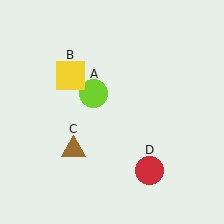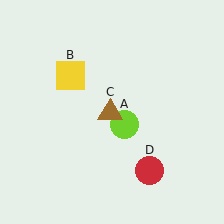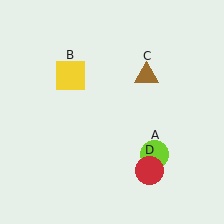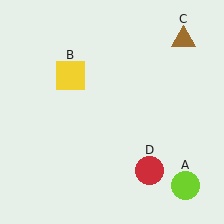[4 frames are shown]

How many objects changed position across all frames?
2 objects changed position: lime circle (object A), brown triangle (object C).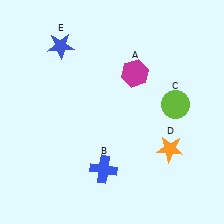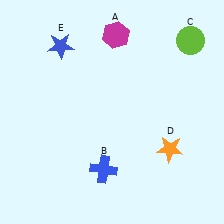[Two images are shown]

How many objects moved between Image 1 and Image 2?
2 objects moved between the two images.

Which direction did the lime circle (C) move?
The lime circle (C) moved up.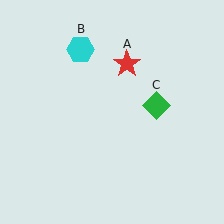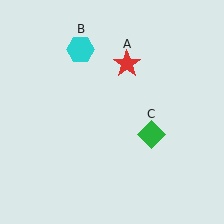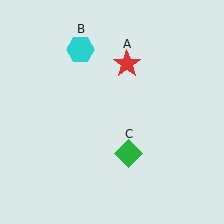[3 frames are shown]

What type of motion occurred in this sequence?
The green diamond (object C) rotated clockwise around the center of the scene.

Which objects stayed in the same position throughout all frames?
Red star (object A) and cyan hexagon (object B) remained stationary.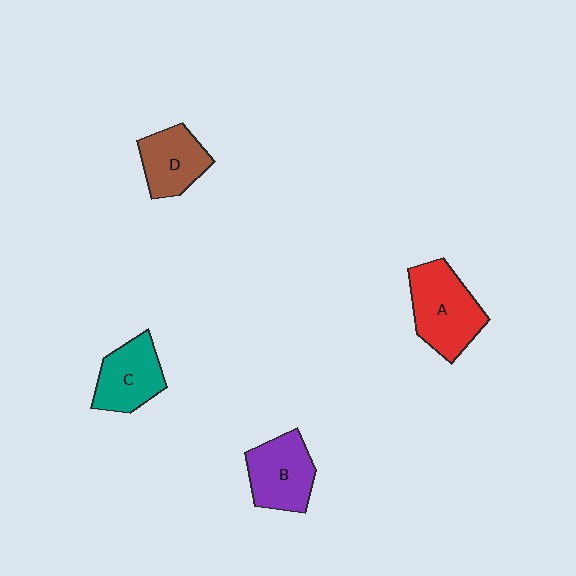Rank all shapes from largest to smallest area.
From largest to smallest: A (red), B (purple), C (teal), D (brown).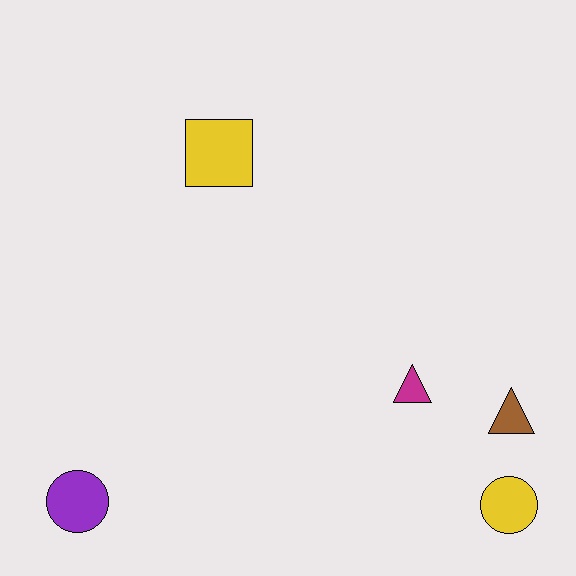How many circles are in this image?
There are 2 circles.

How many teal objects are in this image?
There are no teal objects.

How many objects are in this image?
There are 5 objects.